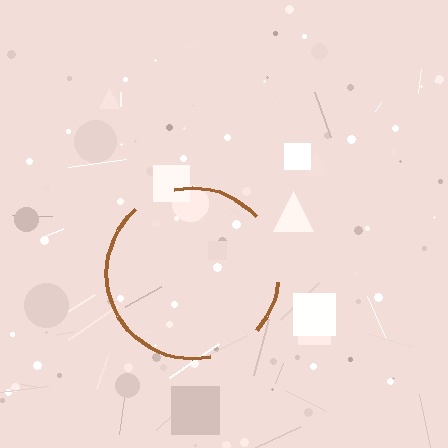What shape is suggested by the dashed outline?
The dashed outline suggests a circle.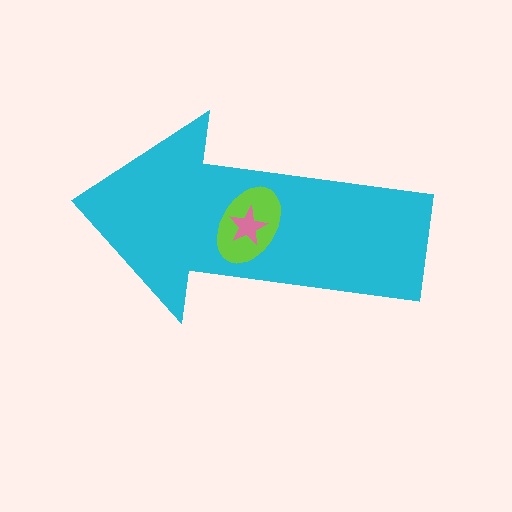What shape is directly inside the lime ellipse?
The pink star.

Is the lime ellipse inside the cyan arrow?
Yes.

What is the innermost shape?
The pink star.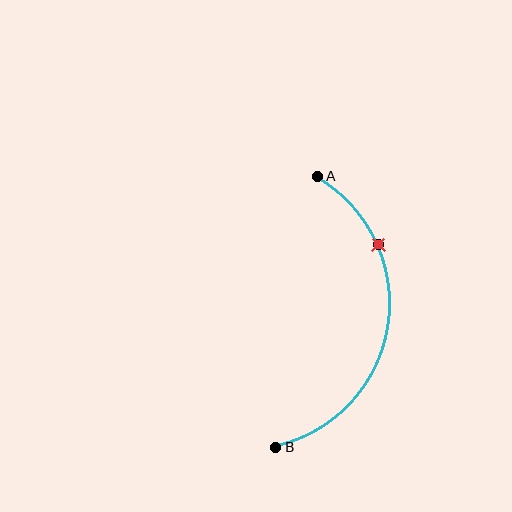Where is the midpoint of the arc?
The arc midpoint is the point on the curve farthest from the straight line joining A and B. It sits to the right of that line.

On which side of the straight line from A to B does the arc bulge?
The arc bulges to the right of the straight line connecting A and B.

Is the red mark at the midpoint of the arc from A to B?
No. The red mark lies on the arc but is closer to endpoint A. The arc midpoint would be at the point on the curve equidistant along the arc from both A and B.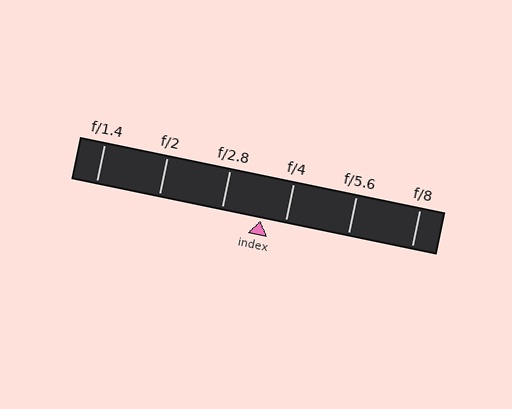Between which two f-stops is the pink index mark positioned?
The index mark is between f/2.8 and f/4.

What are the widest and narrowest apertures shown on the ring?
The widest aperture shown is f/1.4 and the narrowest is f/8.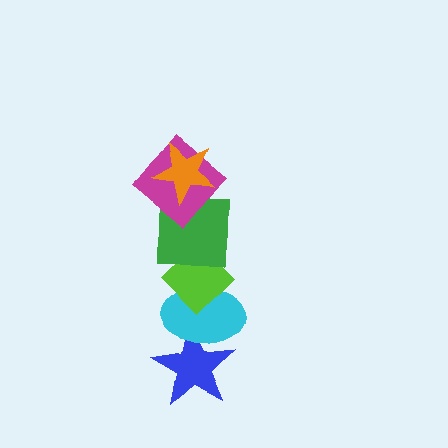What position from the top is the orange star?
The orange star is 1st from the top.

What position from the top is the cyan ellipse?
The cyan ellipse is 5th from the top.